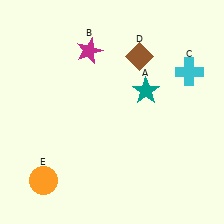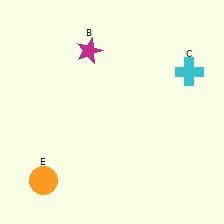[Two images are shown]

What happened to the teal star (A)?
The teal star (A) was removed in Image 2. It was in the top-right area of Image 1.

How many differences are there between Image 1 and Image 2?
There are 2 differences between the two images.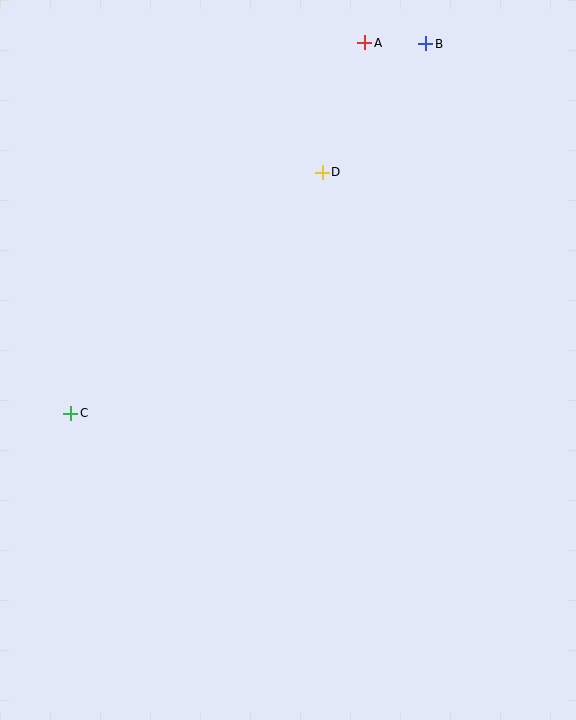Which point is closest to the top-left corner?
Point D is closest to the top-left corner.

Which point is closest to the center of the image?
Point D at (322, 172) is closest to the center.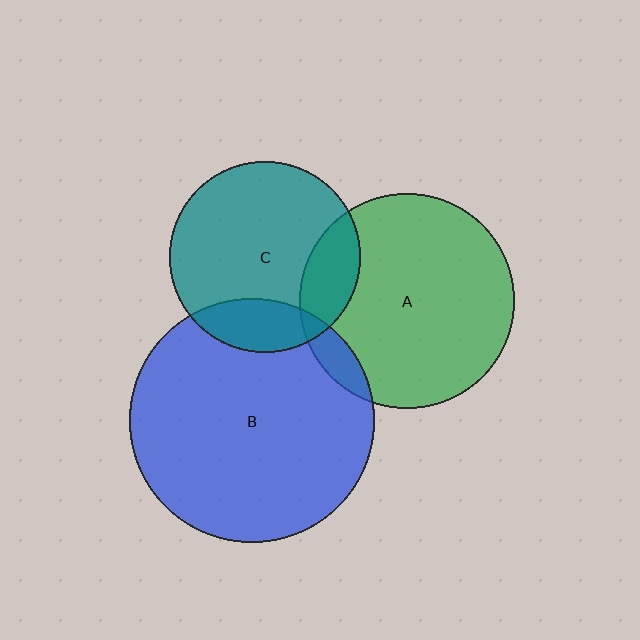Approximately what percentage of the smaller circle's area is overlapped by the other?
Approximately 20%.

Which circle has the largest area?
Circle B (blue).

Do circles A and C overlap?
Yes.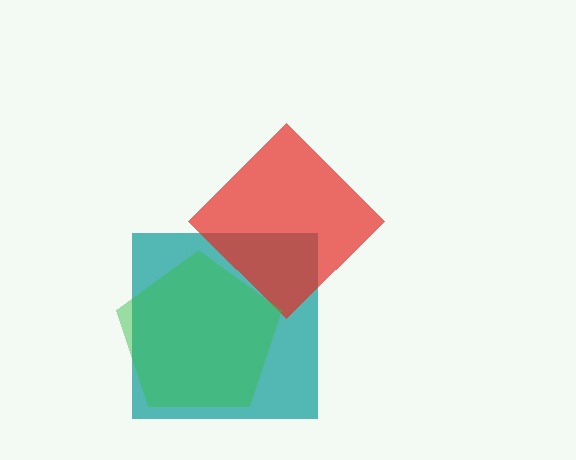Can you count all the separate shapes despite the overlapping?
Yes, there are 3 separate shapes.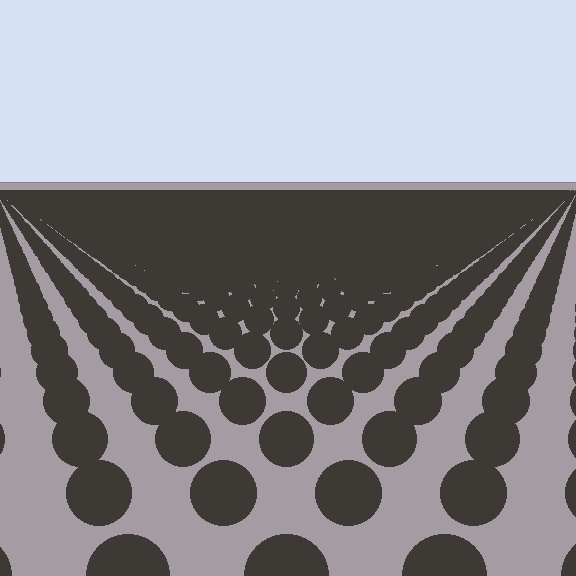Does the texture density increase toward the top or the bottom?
Density increases toward the top.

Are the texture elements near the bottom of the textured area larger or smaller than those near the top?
Larger. Near the bottom, elements are closer to the viewer and appear at a bigger on-screen size.